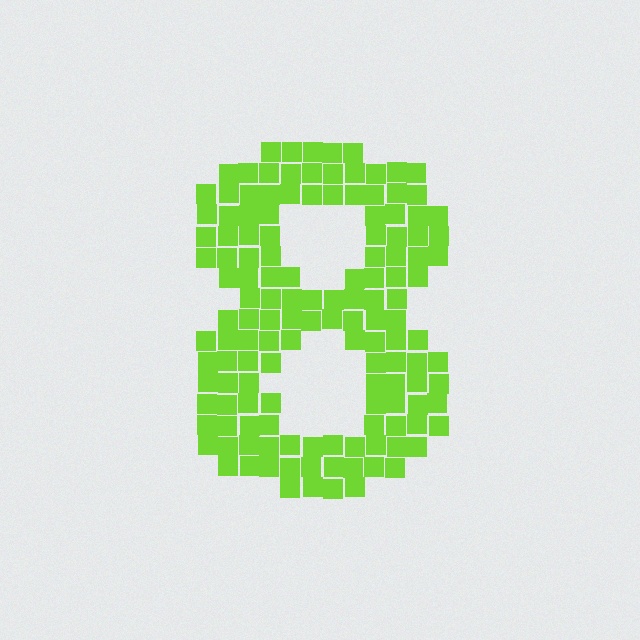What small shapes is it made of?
It is made of small squares.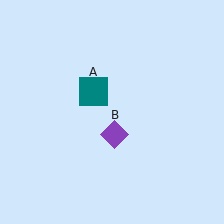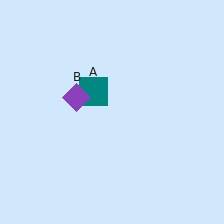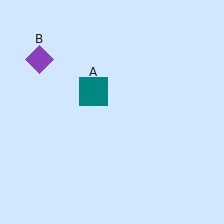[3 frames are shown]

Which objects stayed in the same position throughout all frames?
Teal square (object A) remained stationary.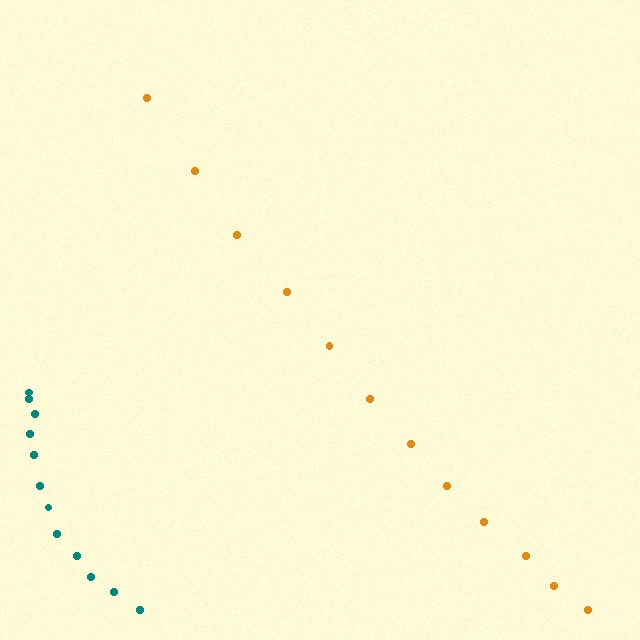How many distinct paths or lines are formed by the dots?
There are 2 distinct paths.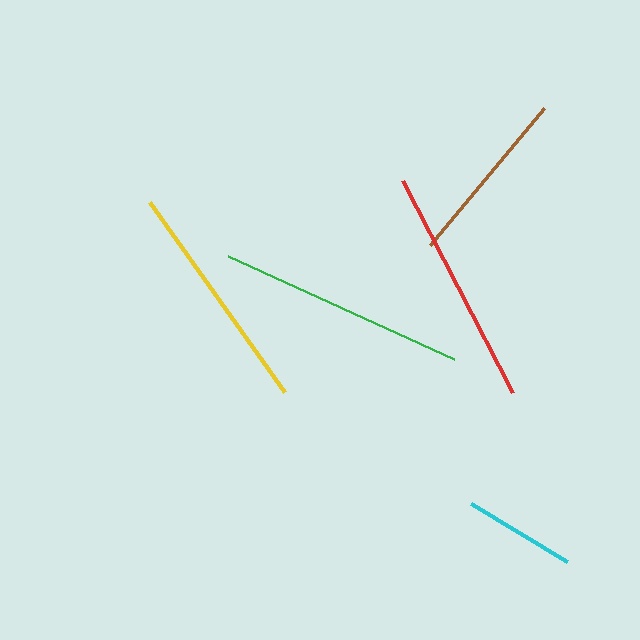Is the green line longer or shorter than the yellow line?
The green line is longer than the yellow line.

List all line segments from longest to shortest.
From longest to shortest: green, red, yellow, brown, cyan.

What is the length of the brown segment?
The brown segment is approximately 178 pixels long.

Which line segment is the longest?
The green line is the longest at approximately 248 pixels.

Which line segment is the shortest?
The cyan line is the shortest at approximately 112 pixels.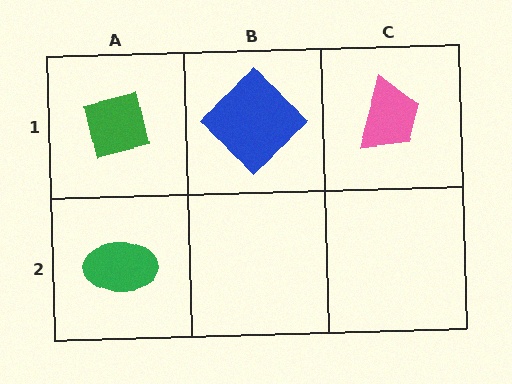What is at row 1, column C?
A pink trapezoid.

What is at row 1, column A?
A green square.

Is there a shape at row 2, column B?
No, that cell is empty.